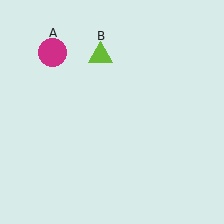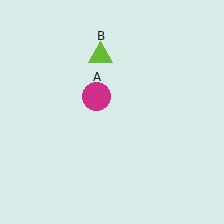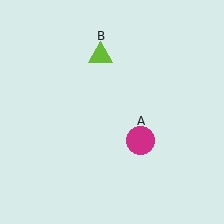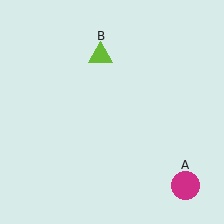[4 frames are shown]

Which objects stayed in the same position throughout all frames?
Lime triangle (object B) remained stationary.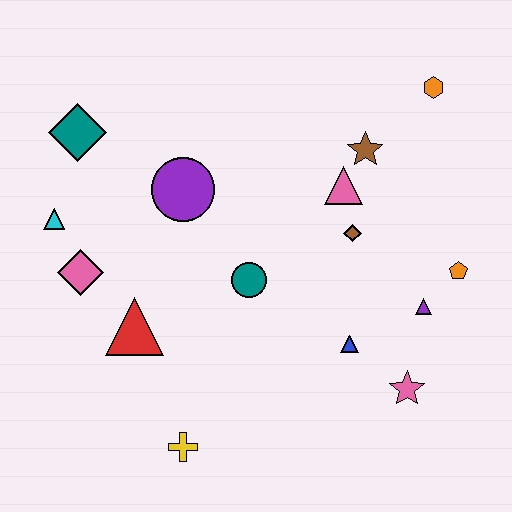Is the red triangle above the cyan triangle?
No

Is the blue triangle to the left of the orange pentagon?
Yes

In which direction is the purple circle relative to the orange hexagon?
The purple circle is to the left of the orange hexagon.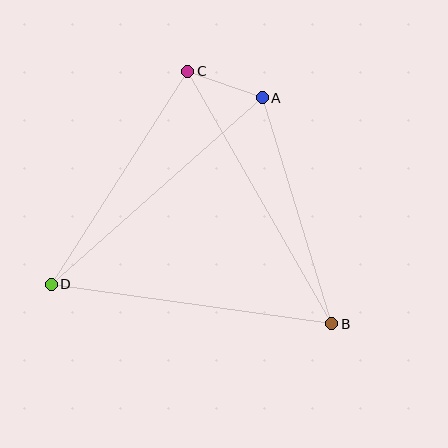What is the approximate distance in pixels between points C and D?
The distance between C and D is approximately 253 pixels.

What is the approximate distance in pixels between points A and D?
The distance between A and D is approximately 282 pixels.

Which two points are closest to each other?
Points A and C are closest to each other.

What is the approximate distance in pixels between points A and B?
The distance between A and B is approximately 237 pixels.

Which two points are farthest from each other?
Points B and C are farthest from each other.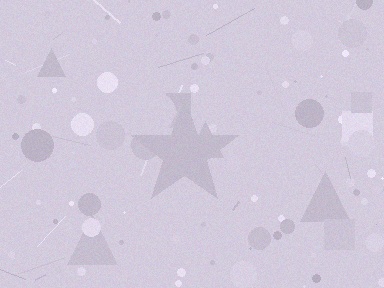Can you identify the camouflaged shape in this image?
The camouflaged shape is a star.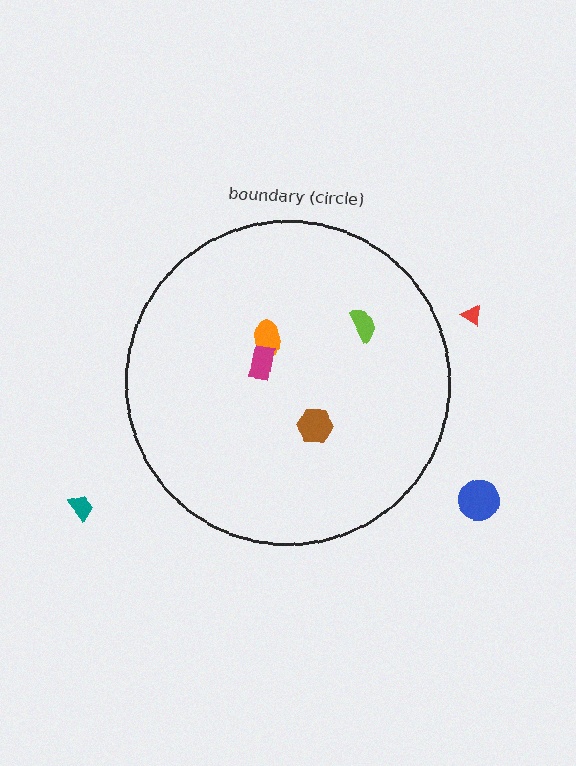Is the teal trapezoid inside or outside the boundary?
Outside.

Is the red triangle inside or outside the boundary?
Outside.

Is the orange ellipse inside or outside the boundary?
Inside.